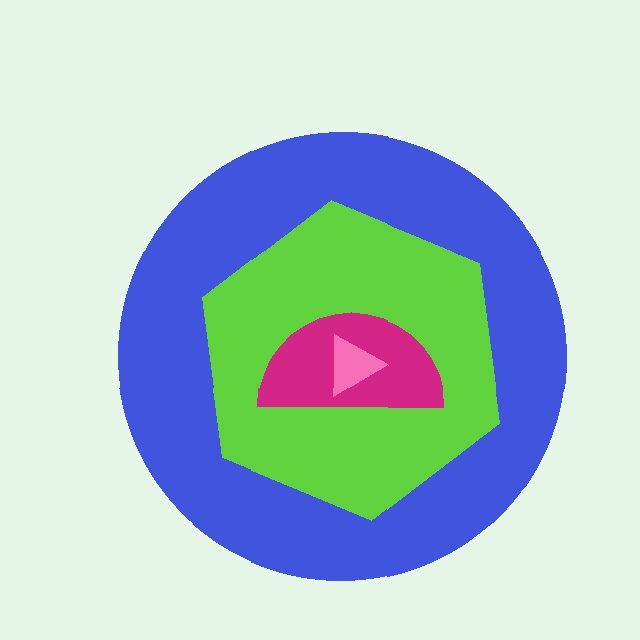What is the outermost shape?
The blue circle.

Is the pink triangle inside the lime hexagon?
Yes.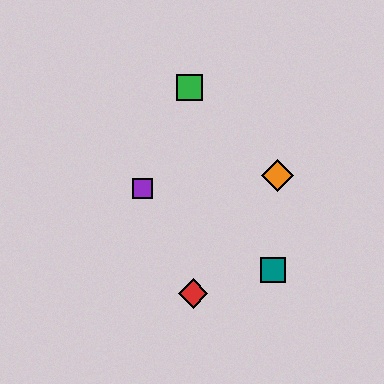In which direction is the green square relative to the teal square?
The green square is above the teal square.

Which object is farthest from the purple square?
The teal square is farthest from the purple square.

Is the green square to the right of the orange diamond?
No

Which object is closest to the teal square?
The red diamond is closest to the teal square.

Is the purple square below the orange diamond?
Yes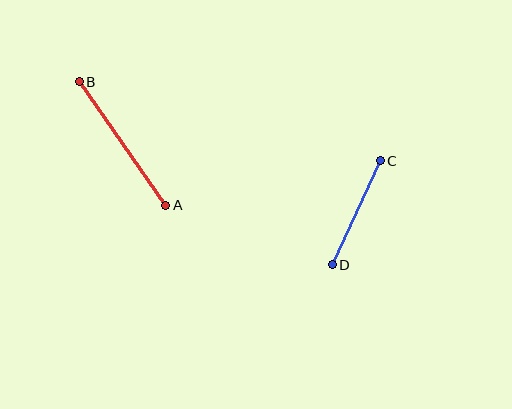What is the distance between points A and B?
The distance is approximately 151 pixels.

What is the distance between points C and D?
The distance is approximately 115 pixels.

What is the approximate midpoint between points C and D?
The midpoint is at approximately (356, 213) pixels.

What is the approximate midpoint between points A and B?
The midpoint is at approximately (123, 144) pixels.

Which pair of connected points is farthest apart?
Points A and B are farthest apart.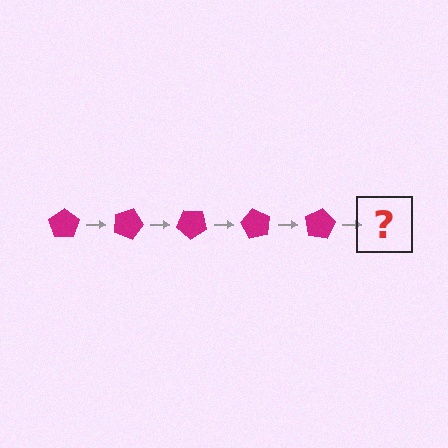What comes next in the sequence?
The next element should be a magenta pentagon rotated 100 degrees.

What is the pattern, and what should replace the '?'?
The pattern is that the pentagon rotates 20 degrees each step. The '?' should be a magenta pentagon rotated 100 degrees.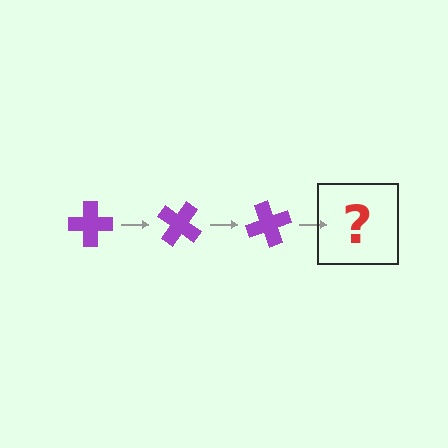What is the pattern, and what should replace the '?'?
The pattern is that the cross rotates 35 degrees each step. The '?' should be a purple cross rotated 105 degrees.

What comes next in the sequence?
The next element should be a purple cross rotated 105 degrees.